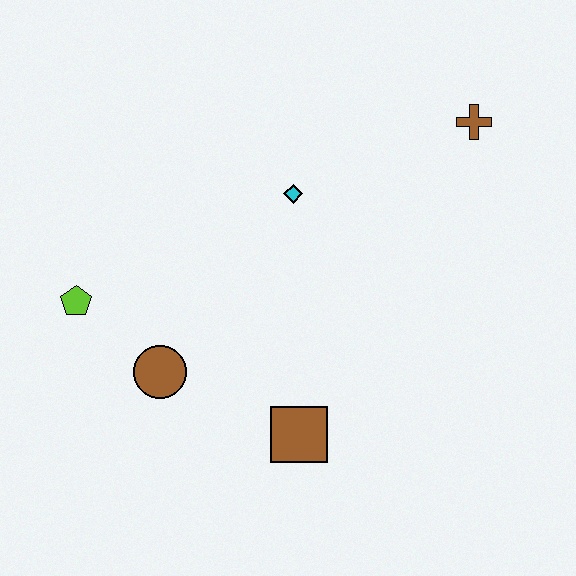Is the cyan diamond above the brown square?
Yes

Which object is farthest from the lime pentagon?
The brown cross is farthest from the lime pentagon.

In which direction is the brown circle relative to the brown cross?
The brown circle is to the left of the brown cross.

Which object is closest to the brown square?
The brown circle is closest to the brown square.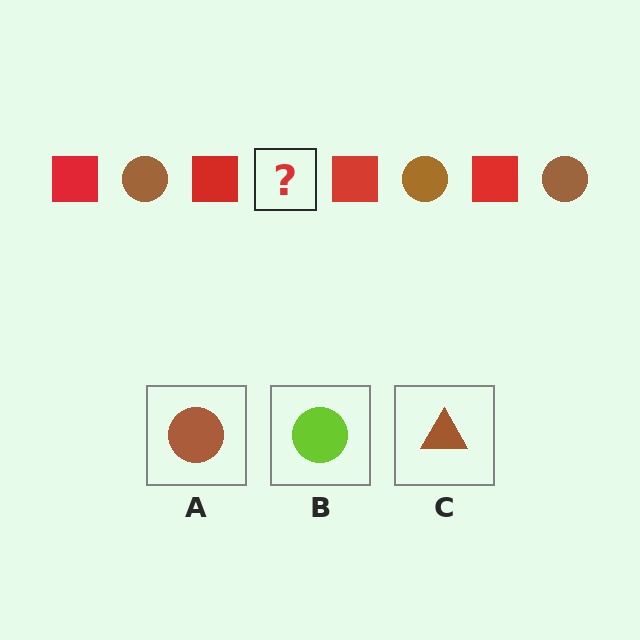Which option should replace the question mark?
Option A.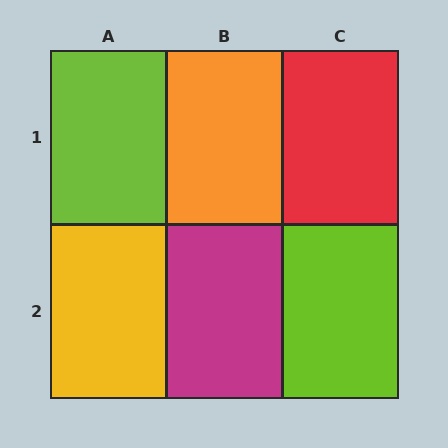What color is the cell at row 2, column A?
Yellow.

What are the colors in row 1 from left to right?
Lime, orange, red.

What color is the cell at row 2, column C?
Lime.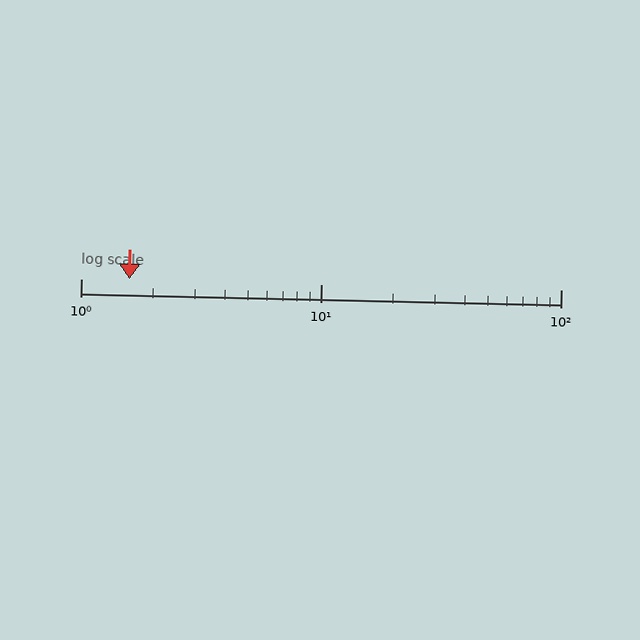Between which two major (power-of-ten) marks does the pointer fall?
The pointer is between 1 and 10.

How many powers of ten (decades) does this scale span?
The scale spans 2 decades, from 1 to 100.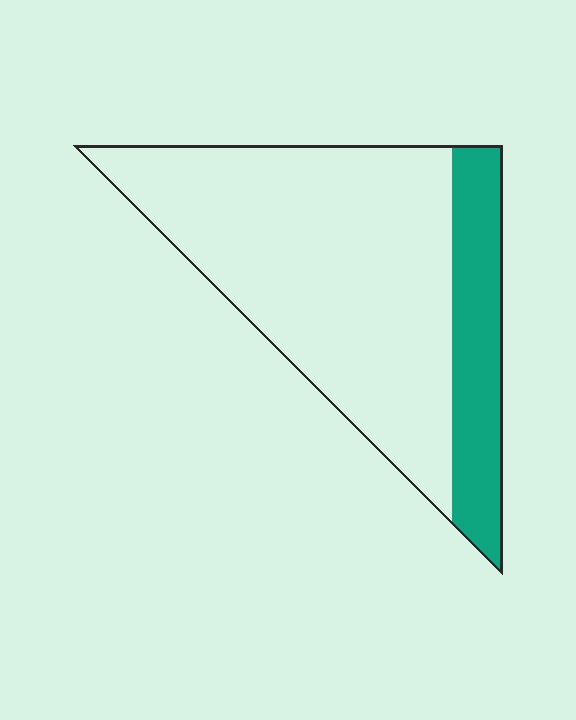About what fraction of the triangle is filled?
About one fifth (1/5).